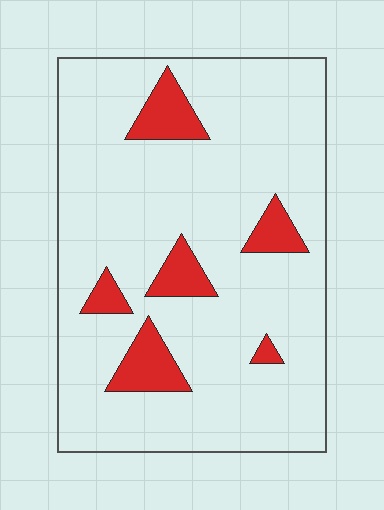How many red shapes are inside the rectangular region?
6.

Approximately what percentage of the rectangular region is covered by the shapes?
Approximately 10%.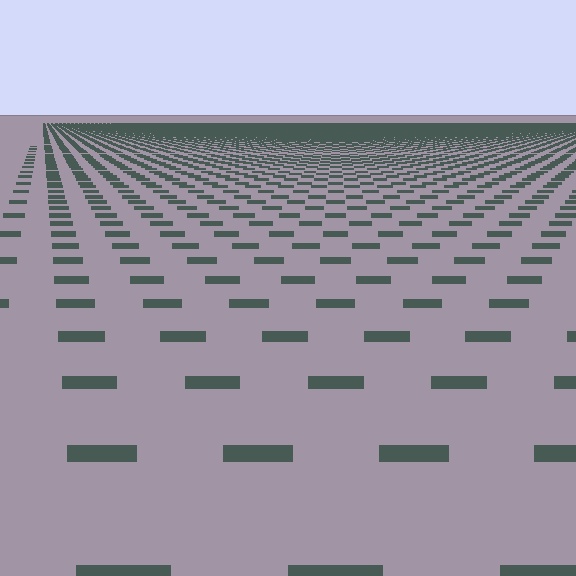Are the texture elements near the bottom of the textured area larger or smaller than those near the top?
Larger. Near the bottom, elements are closer to the viewer and appear at a bigger on-screen size.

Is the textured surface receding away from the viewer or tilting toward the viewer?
The surface is receding away from the viewer. Texture elements get smaller and denser toward the top.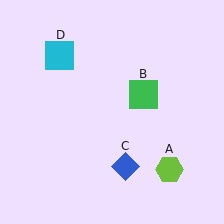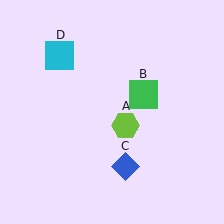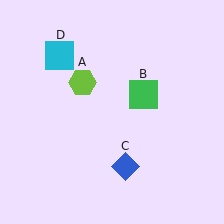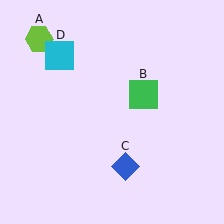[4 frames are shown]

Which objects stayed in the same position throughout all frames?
Green square (object B) and blue diamond (object C) and cyan square (object D) remained stationary.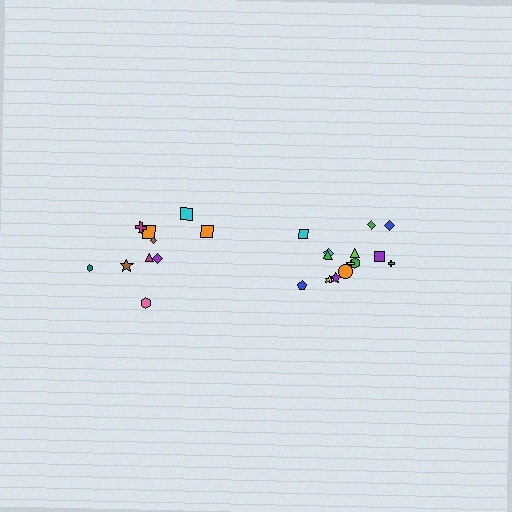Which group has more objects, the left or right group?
The right group.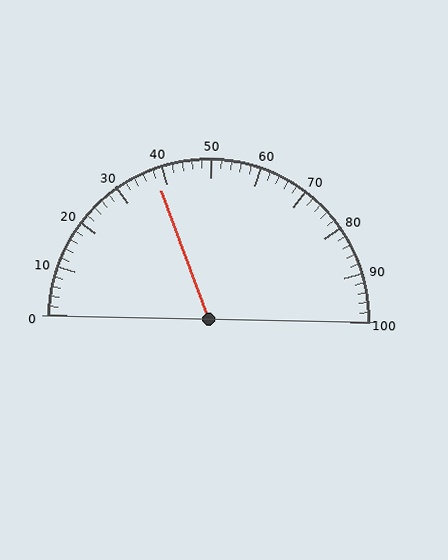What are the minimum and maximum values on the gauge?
The gauge ranges from 0 to 100.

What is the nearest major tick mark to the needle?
The nearest major tick mark is 40.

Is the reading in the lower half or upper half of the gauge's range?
The reading is in the lower half of the range (0 to 100).